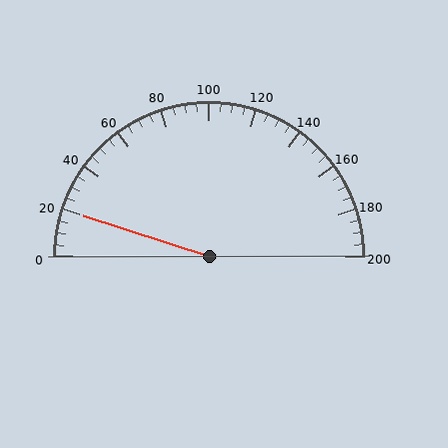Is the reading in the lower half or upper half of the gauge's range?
The reading is in the lower half of the range (0 to 200).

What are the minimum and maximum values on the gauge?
The gauge ranges from 0 to 200.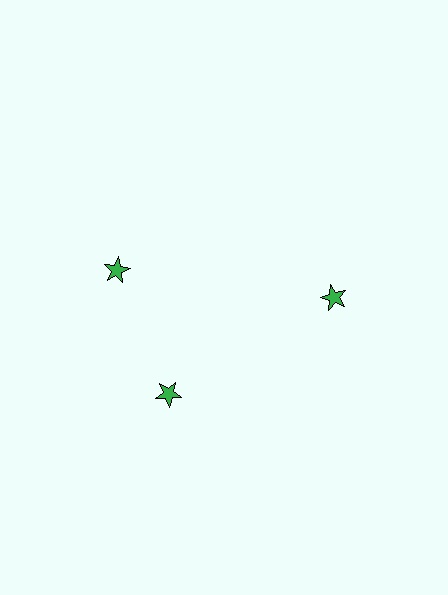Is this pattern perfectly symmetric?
No. The 3 green stars are arranged in a ring, but one element near the 11 o'clock position is rotated out of alignment along the ring, breaking the 3-fold rotational symmetry.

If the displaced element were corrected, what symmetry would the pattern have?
It would have 3-fold rotational symmetry — the pattern would map onto itself every 120 degrees.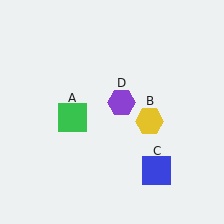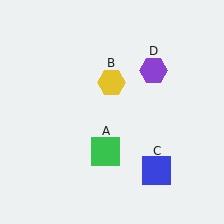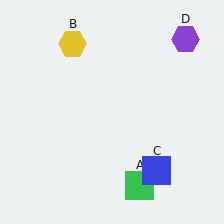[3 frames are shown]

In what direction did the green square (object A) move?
The green square (object A) moved down and to the right.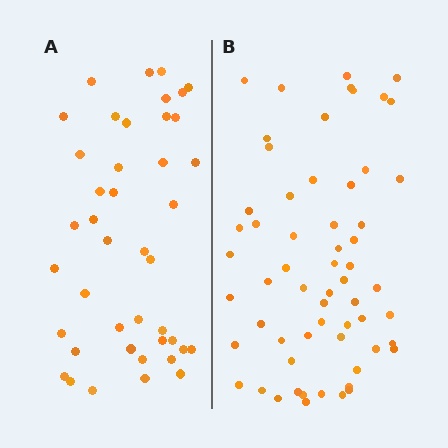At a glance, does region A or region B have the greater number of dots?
Region B (the right region) has more dots.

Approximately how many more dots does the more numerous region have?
Region B has approximately 20 more dots than region A.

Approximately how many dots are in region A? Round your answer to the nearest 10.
About 40 dots. (The exact count is 42, which rounds to 40.)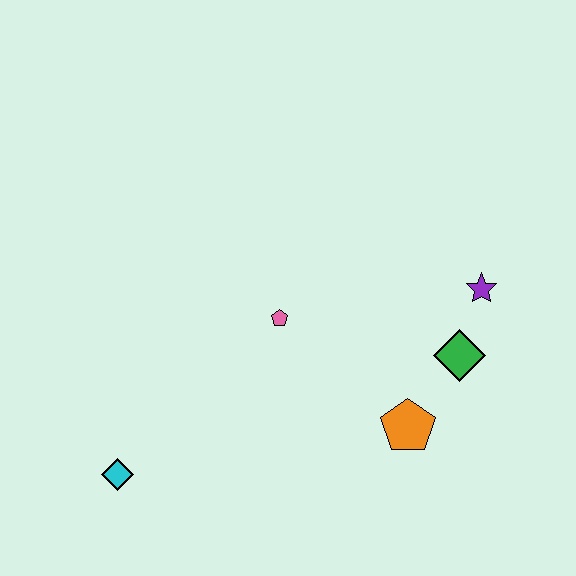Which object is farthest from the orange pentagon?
The cyan diamond is farthest from the orange pentagon.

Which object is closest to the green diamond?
The purple star is closest to the green diamond.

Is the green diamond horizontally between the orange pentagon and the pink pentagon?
No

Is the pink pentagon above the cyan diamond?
Yes